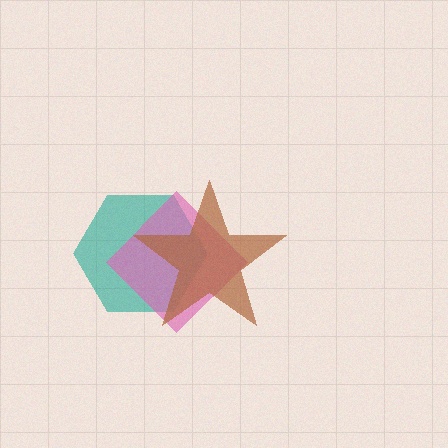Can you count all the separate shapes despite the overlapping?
Yes, there are 3 separate shapes.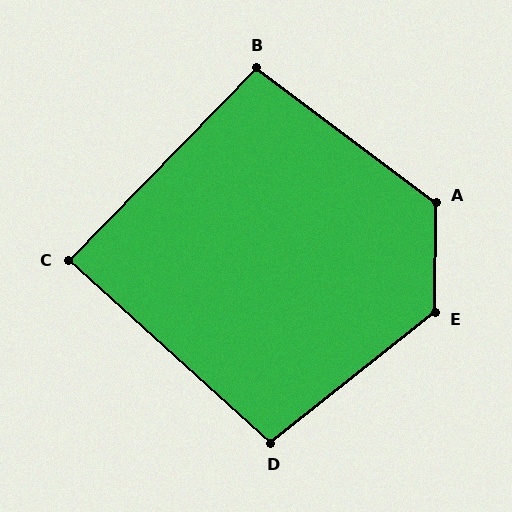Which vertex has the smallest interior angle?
C, at approximately 88 degrees.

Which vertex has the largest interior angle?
E, at approximately 129 degrees.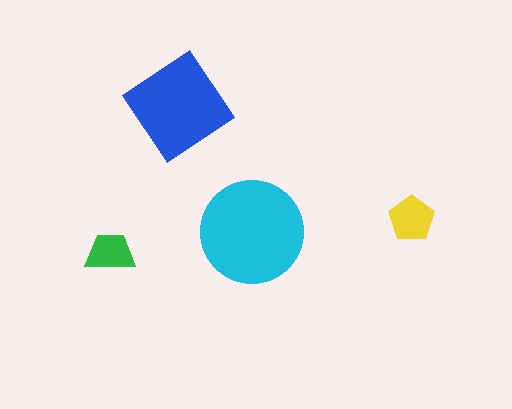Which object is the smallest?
The green trapezoid.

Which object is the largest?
The cyan circle.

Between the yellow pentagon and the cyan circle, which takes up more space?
The cyan circle.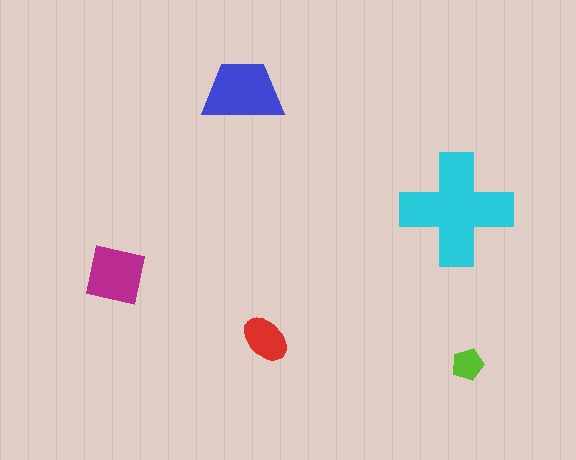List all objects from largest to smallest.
The cyan cross, the blue trapezoid, the magenta square, the red ellipse, the lime pentagon.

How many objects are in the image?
There are 5 objects in the image.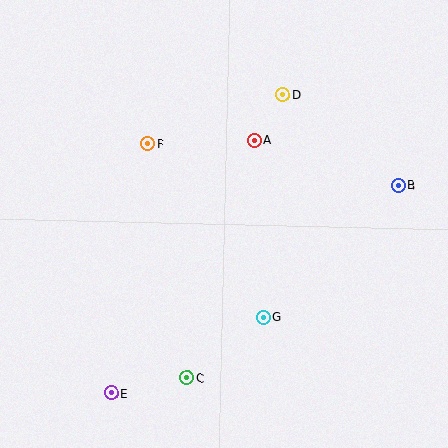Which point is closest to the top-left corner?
Point F is closest to the top-left corner.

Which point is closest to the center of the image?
Point A at (254, 140) is closest to the center.